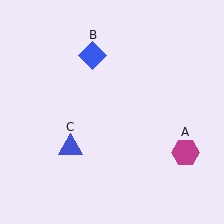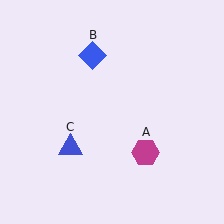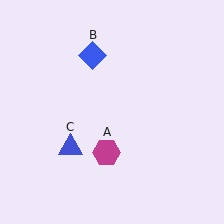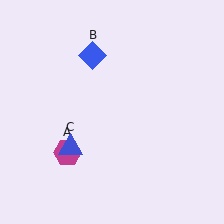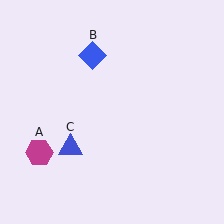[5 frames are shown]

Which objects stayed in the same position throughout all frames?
Blue diamond (object B) and blue triangle (object C) remained stationary.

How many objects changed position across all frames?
1 object changed position: magenta hexagon (object A).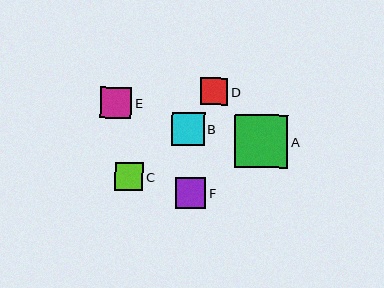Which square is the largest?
Square A is the largest with a size of approximately 53 pixels.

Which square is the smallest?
Square D is the smallest with a size of approximately 28 pixels.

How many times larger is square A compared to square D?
Square A is approximately 1.9 times the size of square D.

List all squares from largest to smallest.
From largest to smallest: A, B, E, F, C, D.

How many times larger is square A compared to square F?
Square A is approximately 1.7 times the size of square F.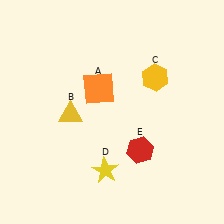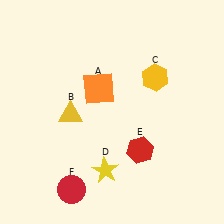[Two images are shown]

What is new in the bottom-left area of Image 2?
A red circle (F) was added in the bottom-left area of Image 2.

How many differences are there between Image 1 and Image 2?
There is 1 difference between the two images.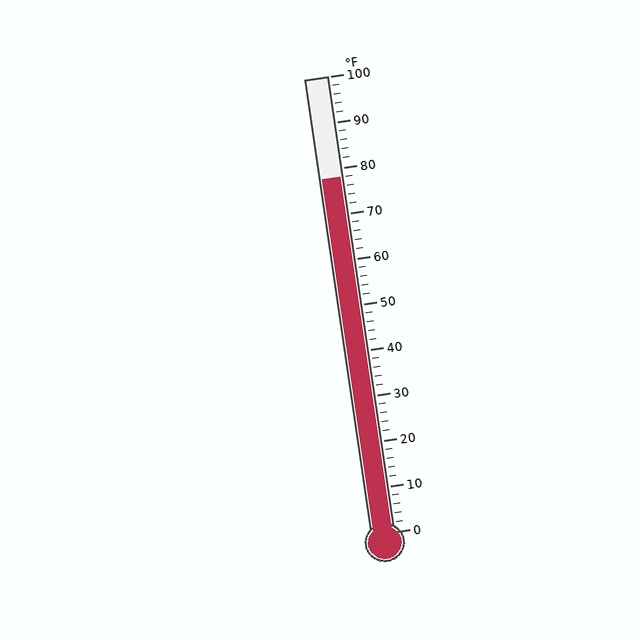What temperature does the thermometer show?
The thermometer shows approximately 78°F.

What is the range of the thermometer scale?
The thermometer scale ranges from 0°F to 100°F.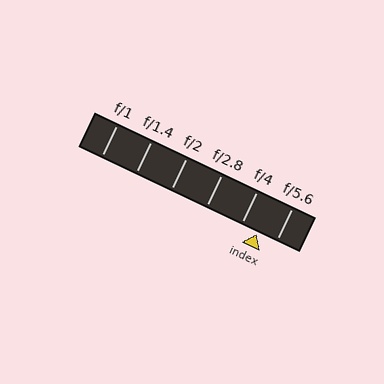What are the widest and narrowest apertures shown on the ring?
The widest aperture shown is f/1 and the narrowest is f/5.6.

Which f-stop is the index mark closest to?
The index mark is closest to f/4.